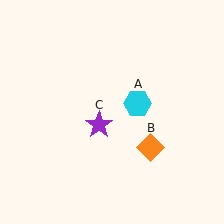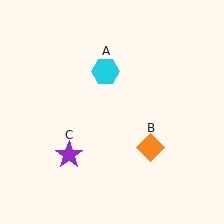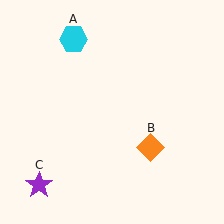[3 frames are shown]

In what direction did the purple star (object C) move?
The purple star (object C) moved down and to the left.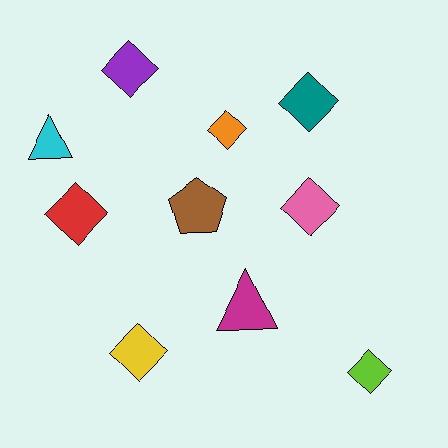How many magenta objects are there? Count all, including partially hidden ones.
There is 1 magenta object.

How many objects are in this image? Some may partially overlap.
There are 10 objects.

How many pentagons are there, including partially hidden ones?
There is 1 pentagon.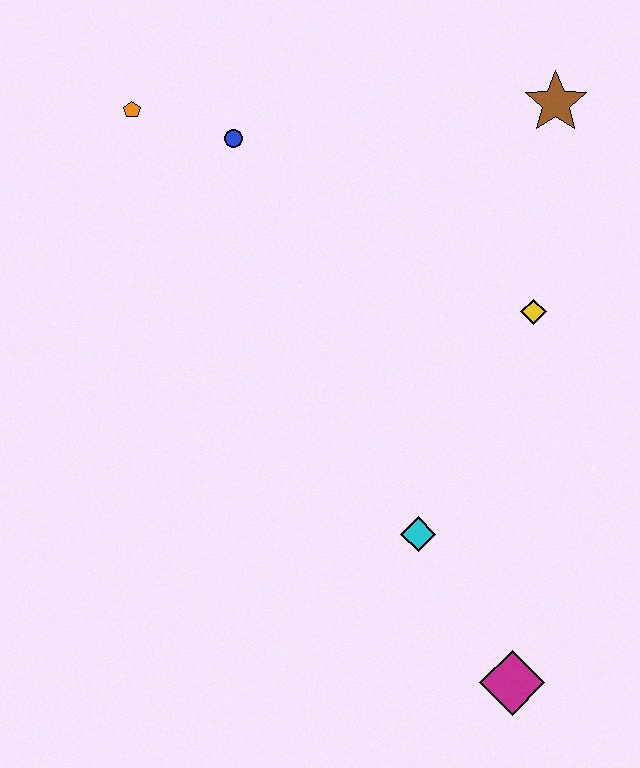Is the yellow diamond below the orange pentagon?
Yes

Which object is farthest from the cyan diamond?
The orange pentagon is farthest from the cyan diamond.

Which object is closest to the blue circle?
The orange pentagon is closest to the blue circle.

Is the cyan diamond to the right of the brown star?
No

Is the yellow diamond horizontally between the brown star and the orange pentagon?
Yes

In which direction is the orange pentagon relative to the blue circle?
The orange pentagon is to the left of the blue circle.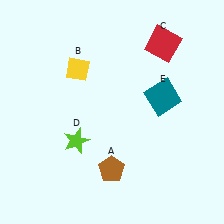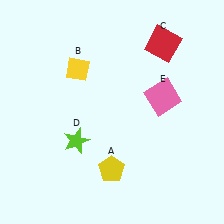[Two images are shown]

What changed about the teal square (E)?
In Image 1, E is teal. In Image 2, it changed to pink.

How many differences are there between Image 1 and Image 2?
There are 2 differences between the two images.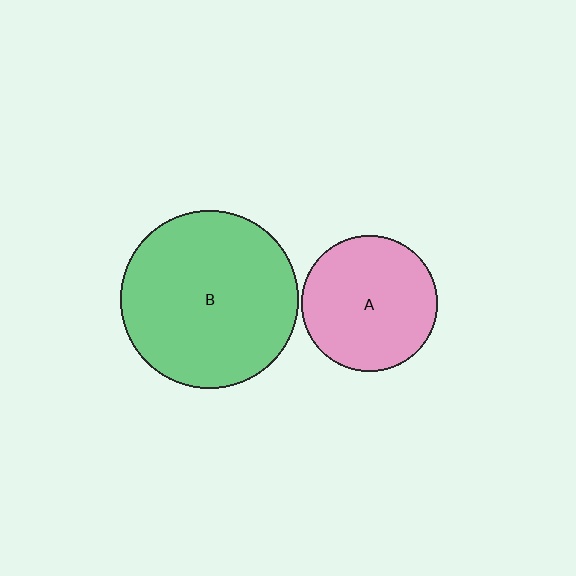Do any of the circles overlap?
No, none of the circles overlap.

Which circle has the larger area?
Circle B (green).